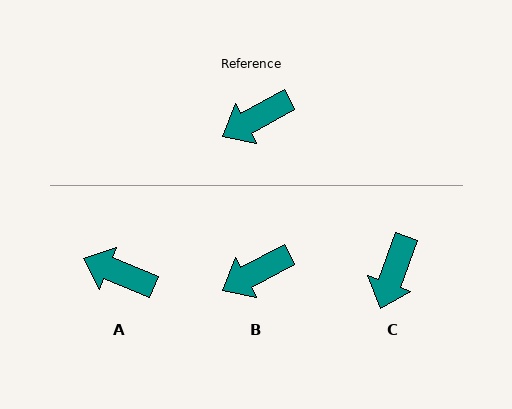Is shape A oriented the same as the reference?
No, it is off by about 50 degrees.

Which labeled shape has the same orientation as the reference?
B.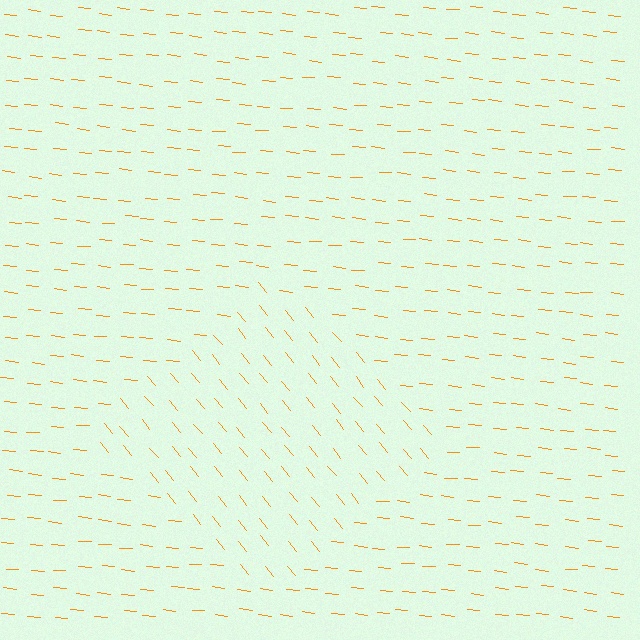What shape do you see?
I see a diamond.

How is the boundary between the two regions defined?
The boundary is defined purely by a change in line orientation (approximately 45 degrees difference). All lines are the same color and thickness.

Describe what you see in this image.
The image is filled with small orange line segments. A diamond region in the image has lines oriented differently from the surrounding lines, creating a visible texture boundary.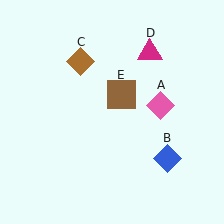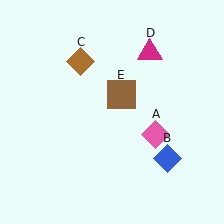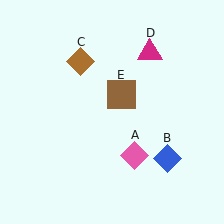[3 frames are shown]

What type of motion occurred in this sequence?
The pink diamond (object A) rotated clockwise around the center of the scene.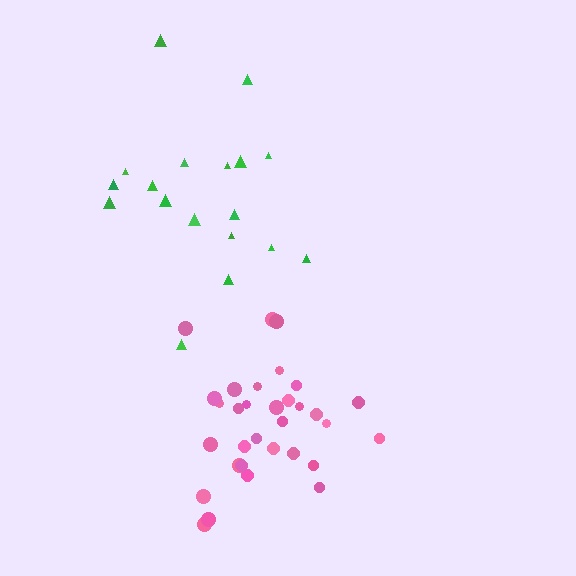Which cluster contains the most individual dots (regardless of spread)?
Pink (32).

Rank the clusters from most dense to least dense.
pink, green.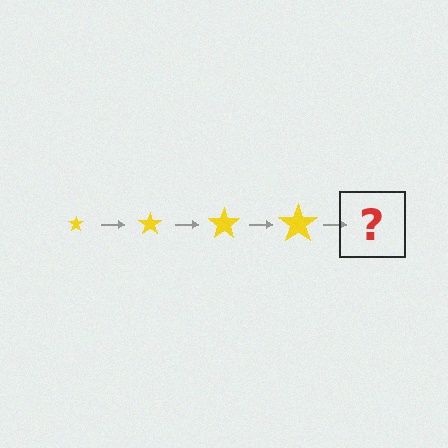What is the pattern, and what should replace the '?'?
The pattern is that the star gets progressively larger each step. The '?' should be a yellow star, larger than the previous one.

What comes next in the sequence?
The next element should be a yellow star, larger than the previous one.